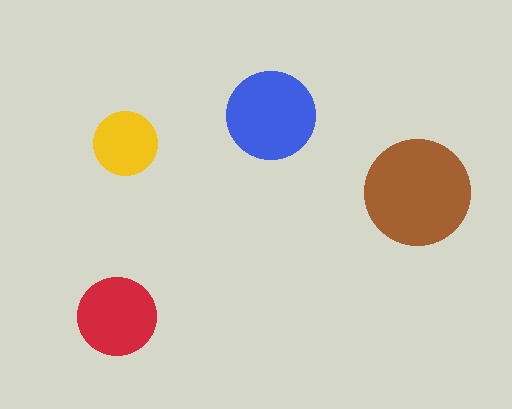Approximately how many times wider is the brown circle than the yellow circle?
About 1.5 times wider.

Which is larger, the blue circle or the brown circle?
The brown one.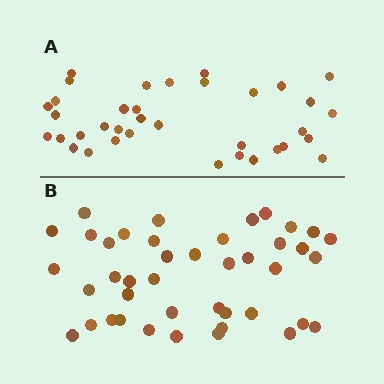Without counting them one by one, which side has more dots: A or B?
Region B (the bottom region) has more dots.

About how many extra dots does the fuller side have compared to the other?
Region B has about 6 more dots than region A.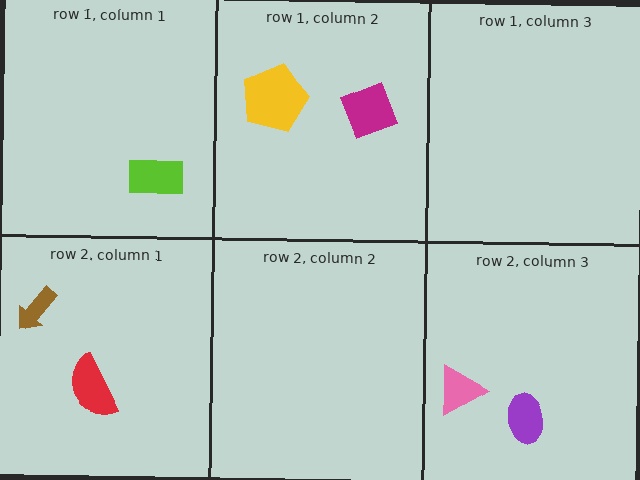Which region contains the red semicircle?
The row 2, column 1 region.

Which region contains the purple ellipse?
The row 2, column 3 region.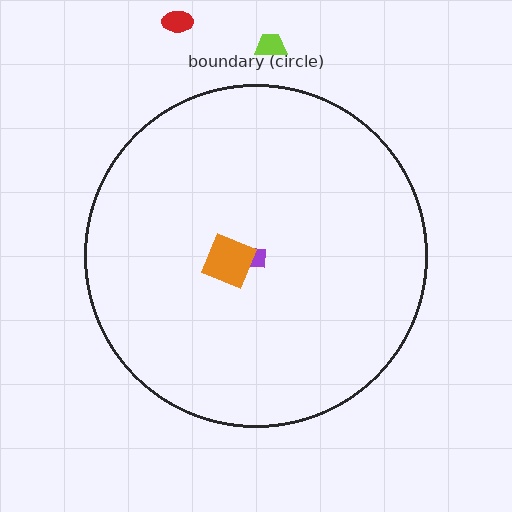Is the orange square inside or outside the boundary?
Inside.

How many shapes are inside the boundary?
2 inside, 2 outside.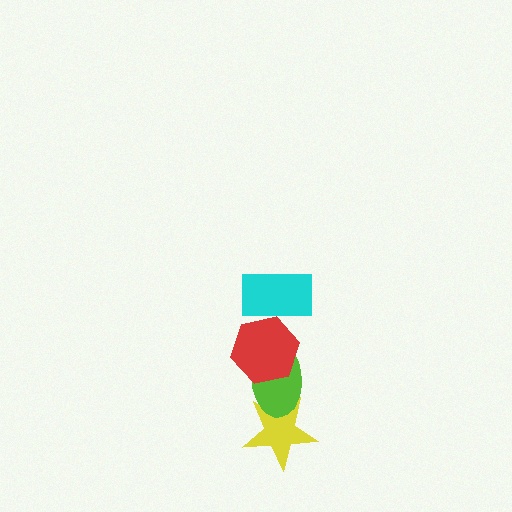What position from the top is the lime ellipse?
The lime ellipse is 3rd from the top.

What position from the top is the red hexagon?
The red hexagon is 2nd from the top.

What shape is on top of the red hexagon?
The cyan rectangle is on top of the red hexagon.